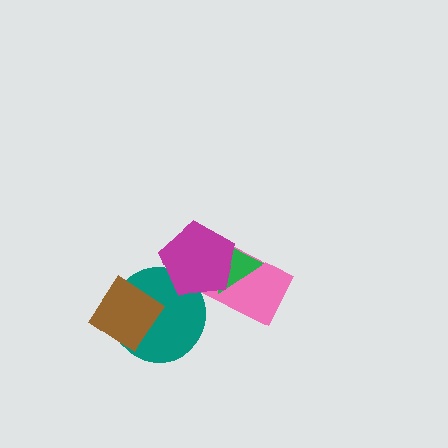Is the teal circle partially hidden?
Yes, it is partially covered by another shape.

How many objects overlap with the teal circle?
2 objects overlap with the teal circle.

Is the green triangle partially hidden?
Yes, it is partially covered by another shape.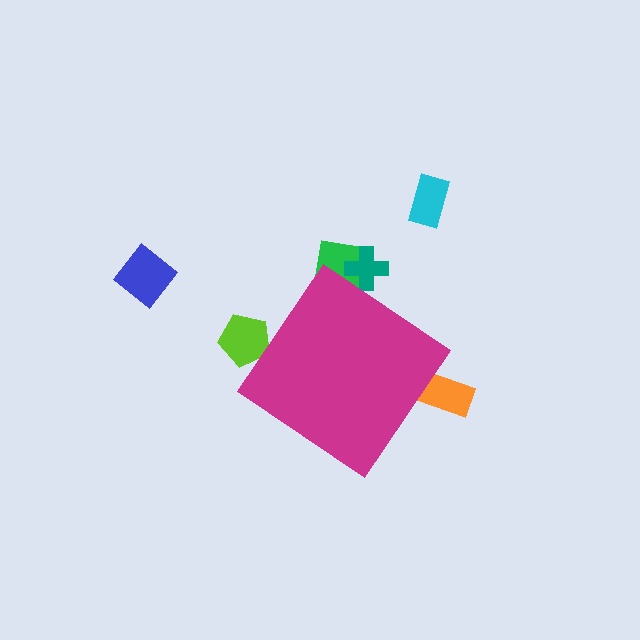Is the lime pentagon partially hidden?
Yes, the lime pentagon is partially hidden behind the magenta diamond.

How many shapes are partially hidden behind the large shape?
4 shapes are partially hidden.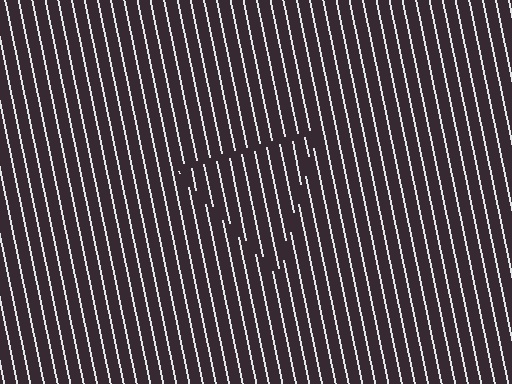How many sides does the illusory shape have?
3 sides — the line-ends trace a triangle.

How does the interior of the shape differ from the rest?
The interior of the shape contains the same grating, shifted by half a period — the contour is defined by the phase discontinuity where line-ends from the inner and outer gratings abut.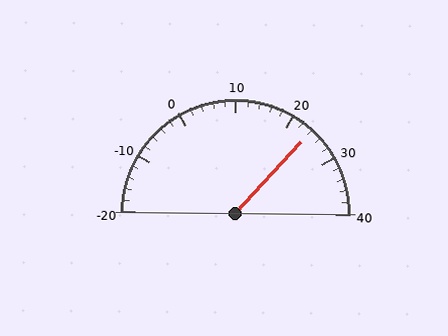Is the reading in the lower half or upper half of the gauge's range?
The reading is in the upper half of the range (-20 to 40).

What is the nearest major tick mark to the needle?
The nearest major tick mark is 20.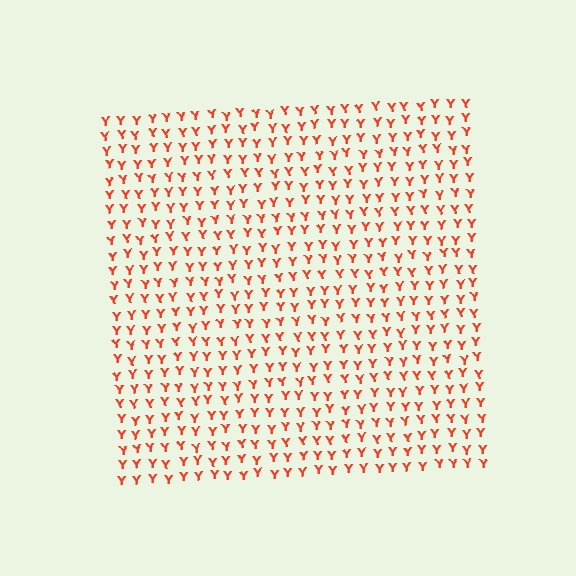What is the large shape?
The large shape is a square.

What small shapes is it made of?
It is made of small letter Y's.